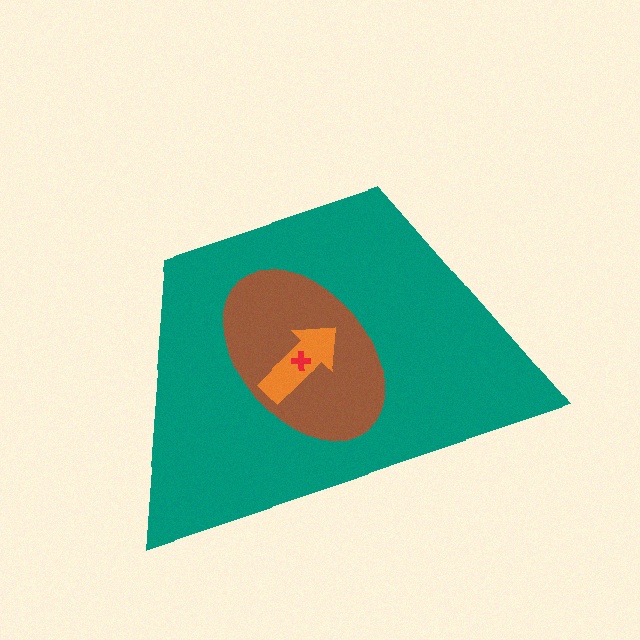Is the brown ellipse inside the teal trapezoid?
Yes.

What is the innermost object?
The red cross.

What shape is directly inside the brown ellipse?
The orange arrow.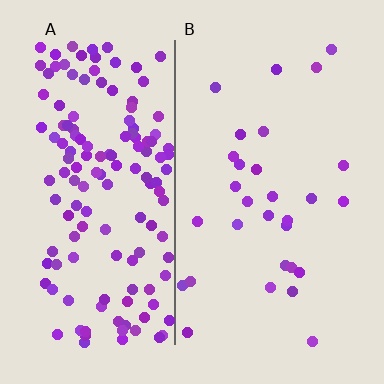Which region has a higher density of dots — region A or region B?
A (the left).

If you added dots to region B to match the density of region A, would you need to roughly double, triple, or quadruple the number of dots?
Approximately quadruple.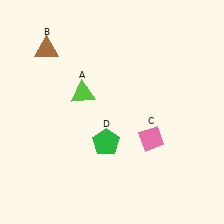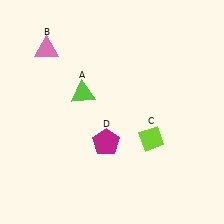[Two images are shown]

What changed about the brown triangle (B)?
In Image 1, B is brown. In Image 2, it changed to pink.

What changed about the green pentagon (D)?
In Image 1, D is green. In Image 2, it changed to magenta.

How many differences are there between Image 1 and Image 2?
There are 3 differences between the two images.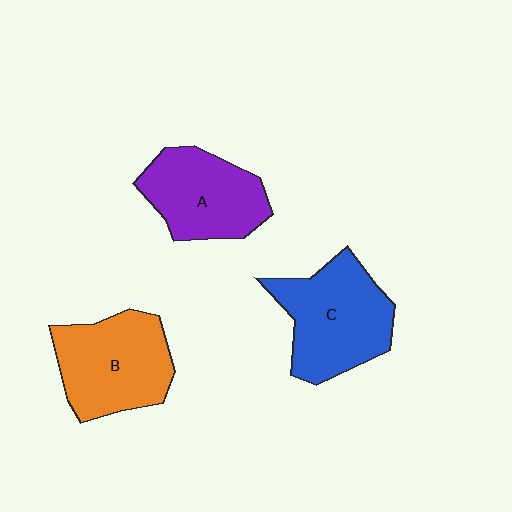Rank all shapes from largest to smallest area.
From largest to smallest: C (blue), B (orange), A (purple).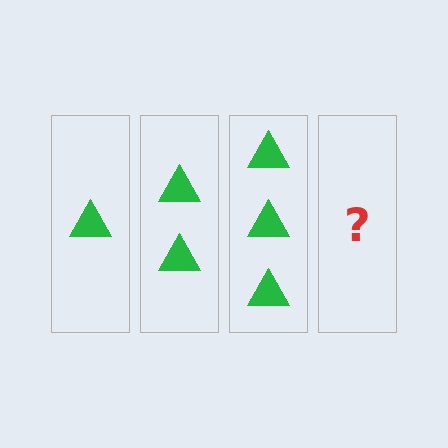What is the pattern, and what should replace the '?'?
The pattern is that each step adds one more triangle. The '?' should be 4 triangles.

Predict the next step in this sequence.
The next step is 4 triangles.